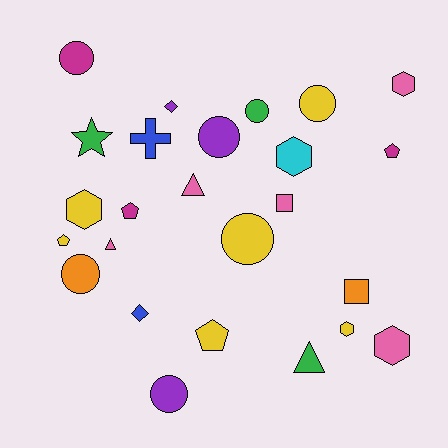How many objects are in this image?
There are 25 objects.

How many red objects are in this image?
There are no red objects.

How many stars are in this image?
There is 1 star.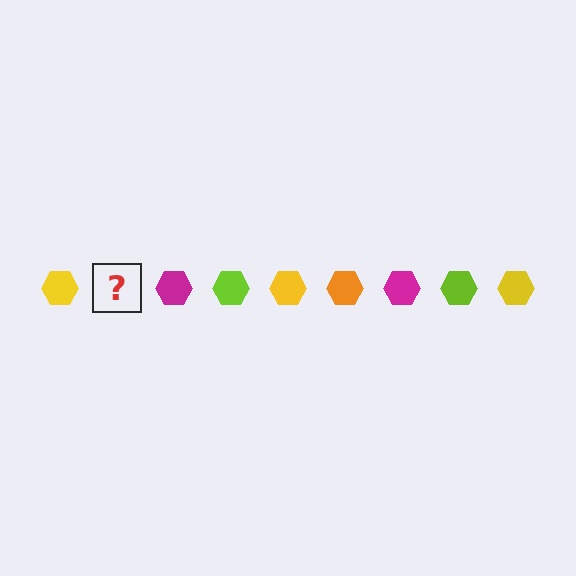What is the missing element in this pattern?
The missing element is an orange hexagon.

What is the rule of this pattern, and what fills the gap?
The rule is that the pattern cycles through yellow, orange, magenta, lime hexagons. The gap should be filled with an orange hexagon.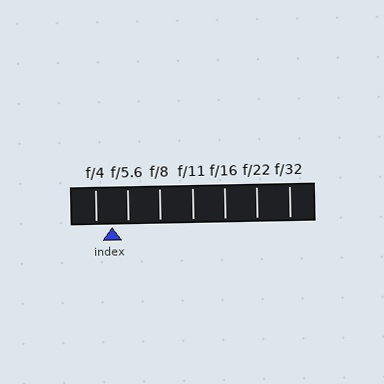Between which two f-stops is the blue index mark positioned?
The index mark is between f/4 and f/5.6.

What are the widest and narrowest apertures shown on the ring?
The widest aperture shown is f/4 and the narrowest is f/32.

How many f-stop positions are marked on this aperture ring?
There are 7 f-stop positions marked.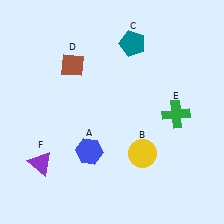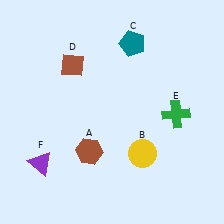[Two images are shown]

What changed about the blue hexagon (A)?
In Image 1, A is blue. In Image 2, it changed to brown.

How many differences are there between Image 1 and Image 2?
There is 1 difference between the two images.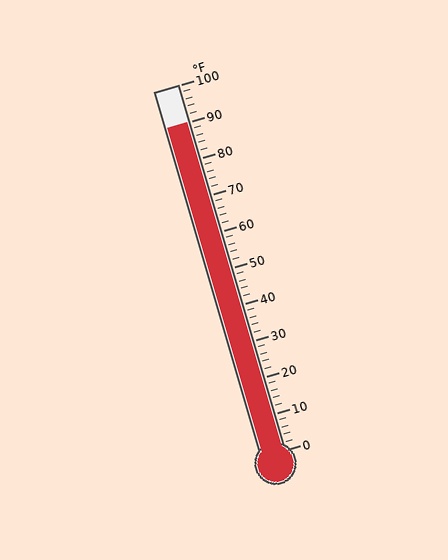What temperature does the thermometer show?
The thermometer shows approximately 90°F.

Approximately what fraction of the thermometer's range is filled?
The thermometer is filled to approximately 90% of its range.